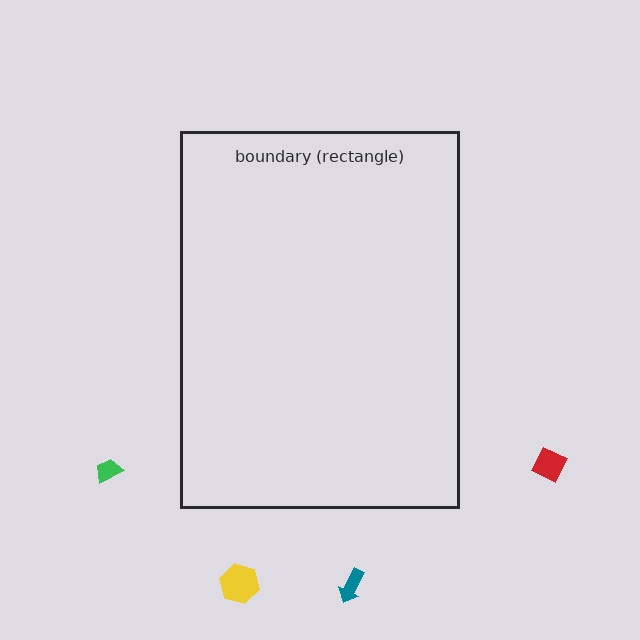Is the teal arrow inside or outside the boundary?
Outside.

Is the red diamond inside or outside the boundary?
Outside.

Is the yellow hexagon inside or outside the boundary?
Outside.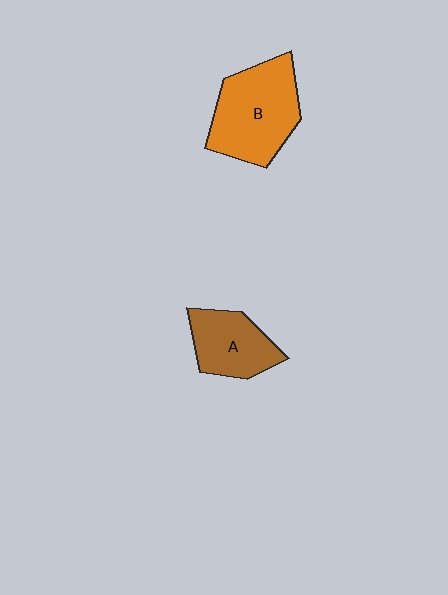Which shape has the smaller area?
Shape A (brown).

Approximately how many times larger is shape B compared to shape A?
Approximately 1.5 times.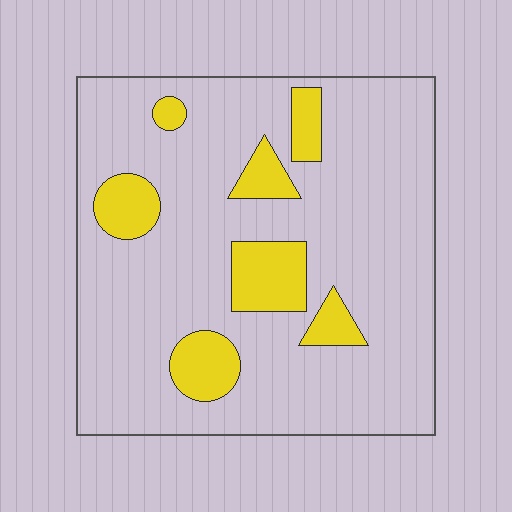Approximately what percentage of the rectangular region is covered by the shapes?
Approximately 15%.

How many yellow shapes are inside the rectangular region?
7.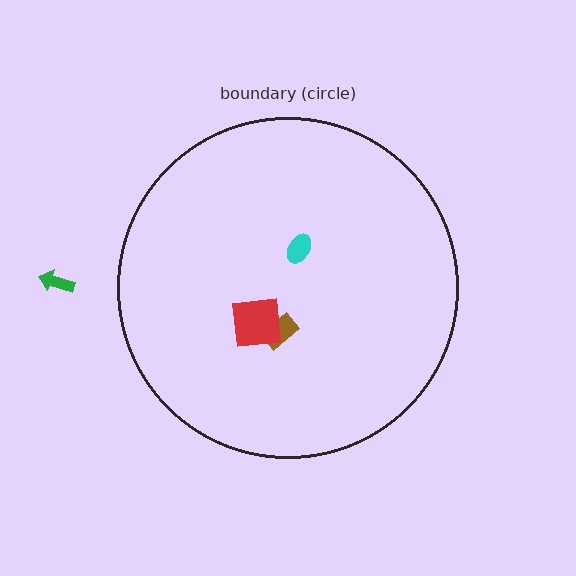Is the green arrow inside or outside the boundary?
Outside.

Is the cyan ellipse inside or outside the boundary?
Inside.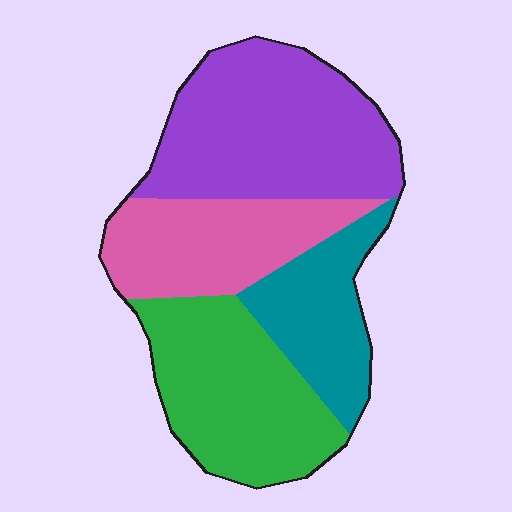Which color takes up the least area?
Teal, at roughly 15%.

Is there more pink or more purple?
Purple.